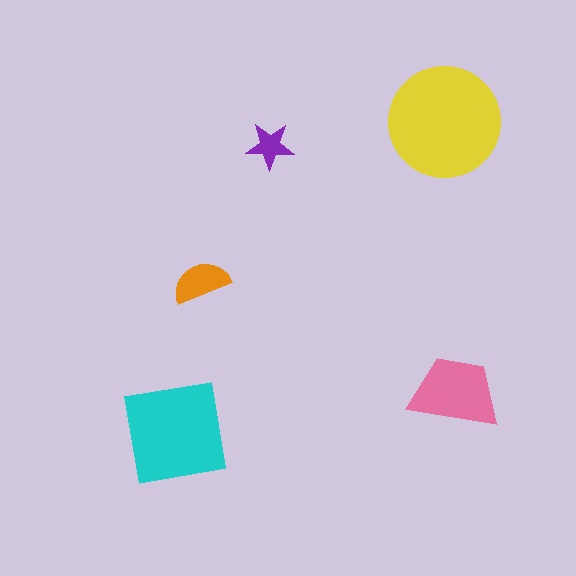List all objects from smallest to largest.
The purple star, the orange semicircle, the pink trapezoid, the cyan square, the yellow circle.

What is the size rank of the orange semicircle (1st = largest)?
4th.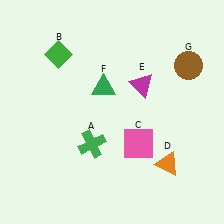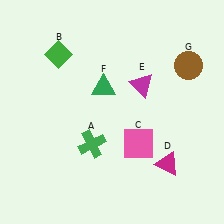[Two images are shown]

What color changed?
The triangle (D) changed from orange in Image 1 to magenta in Image 2.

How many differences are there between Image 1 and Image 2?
There is 1 difference between the two images.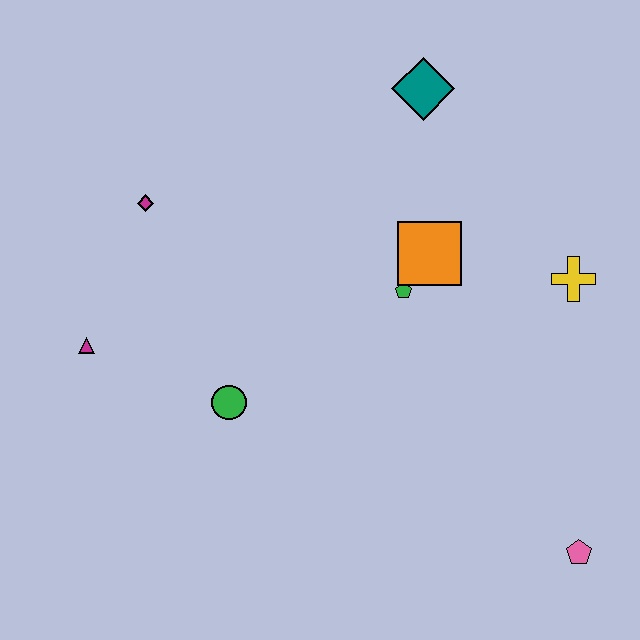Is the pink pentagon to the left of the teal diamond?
No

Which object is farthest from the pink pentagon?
The magenta diamond is farthest from the pink pentagon.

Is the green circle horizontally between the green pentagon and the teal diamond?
No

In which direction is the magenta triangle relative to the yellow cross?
The magenta triangle is to the left of the yellow cross.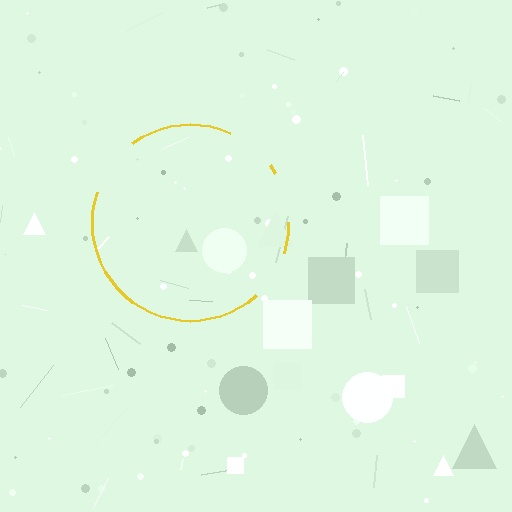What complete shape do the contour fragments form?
The contour fragments form a circle.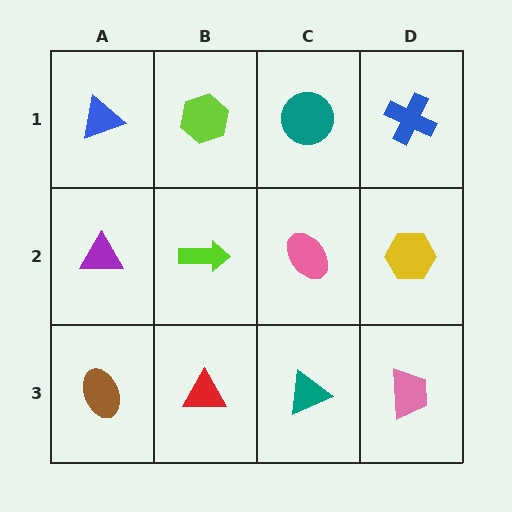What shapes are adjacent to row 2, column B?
A lime hexagon (row 1, column B), a red triangle (row 3, column B), a purple triangle (row 2, column A), a pink ellipse (row 2, column C).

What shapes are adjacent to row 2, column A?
A blue triangle (row 1, column A), a brown ellipse (row 3, column A), a lime arrow (row 2, column B).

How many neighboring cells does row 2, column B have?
4.